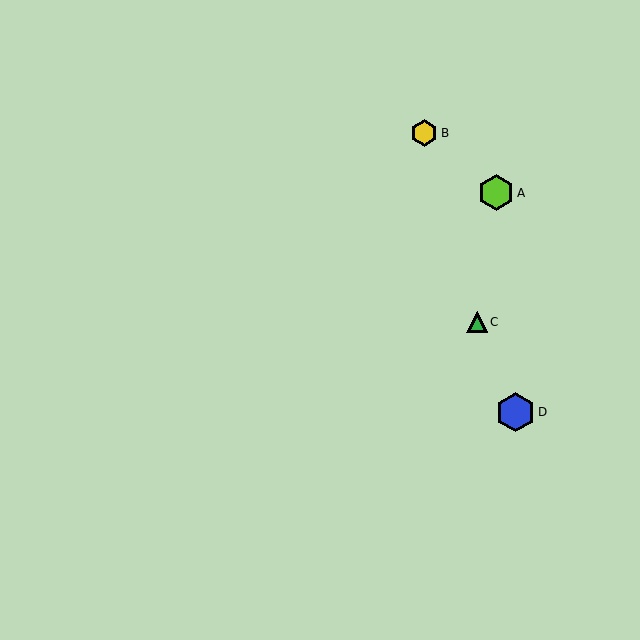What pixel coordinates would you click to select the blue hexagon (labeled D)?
Click at (515, 412) to select the blue hexagon D.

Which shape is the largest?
The blue hexagon (labeled D) is the largest.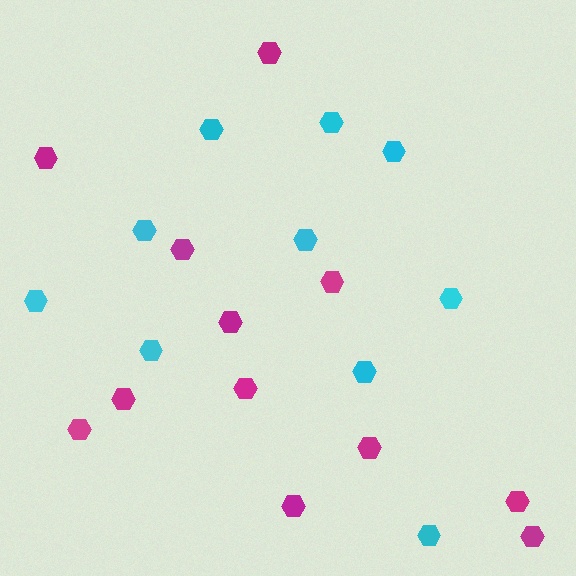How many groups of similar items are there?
There are 2 groups: one group of magenta hexagons (12) and one group of cyan hexagons (10).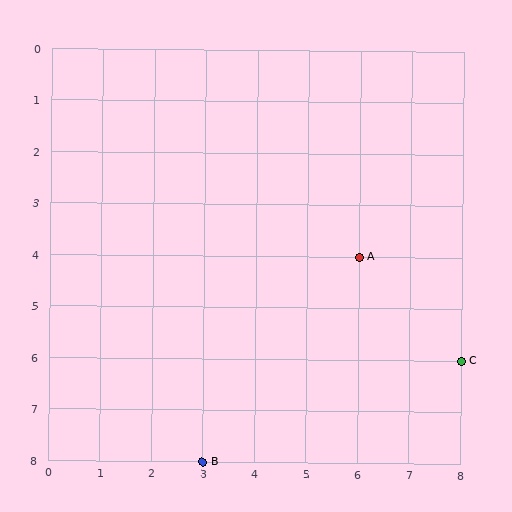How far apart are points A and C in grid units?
Points A and C are 2 columns and 2 rows apart (about 2.8 grid units diagonally).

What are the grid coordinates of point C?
Point C is at grid coordinates (8, 6).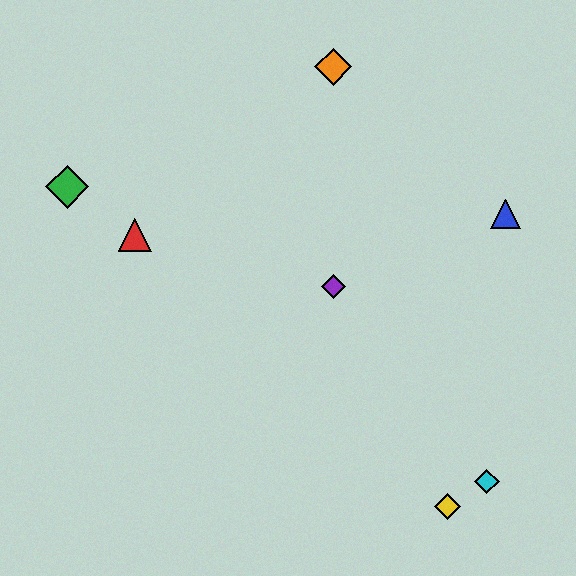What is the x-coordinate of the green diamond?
The green diamond is at x≈67.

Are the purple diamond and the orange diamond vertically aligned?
Yes, both are at x≈333.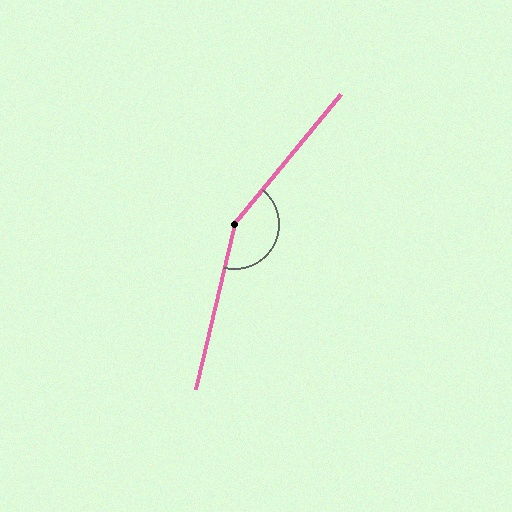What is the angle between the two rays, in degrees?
Approximately 154 degrees.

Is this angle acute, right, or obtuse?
It is obtuse.